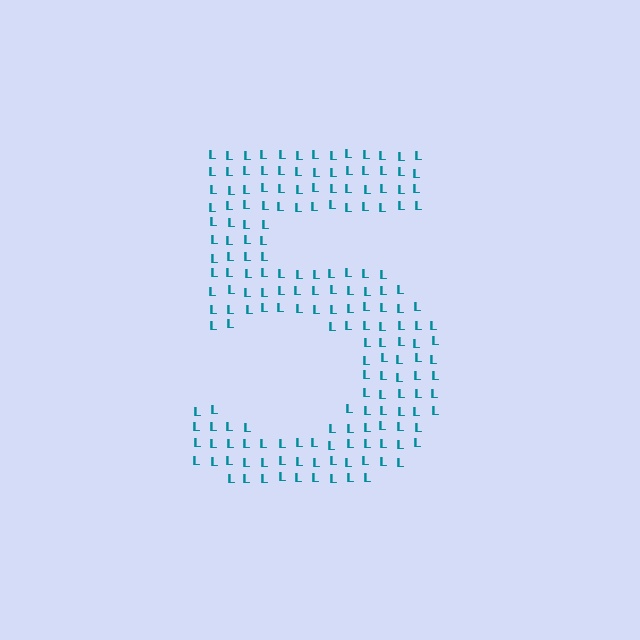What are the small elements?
The small elements are letter L's.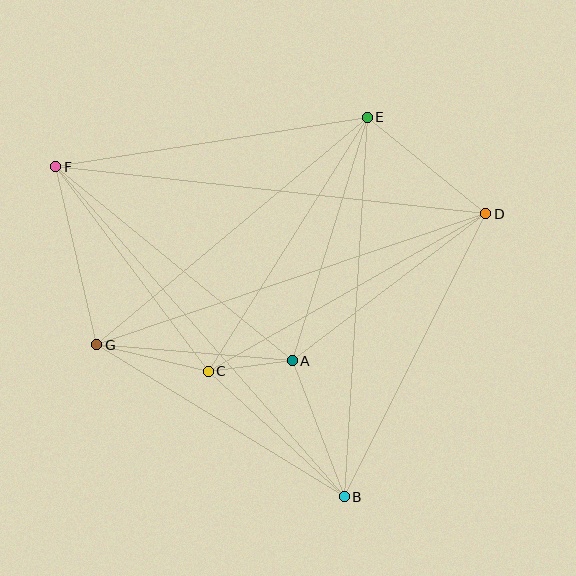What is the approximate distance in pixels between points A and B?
The distance between A and B is approximately 146 pixels.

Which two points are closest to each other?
Points A and C are closest to each other.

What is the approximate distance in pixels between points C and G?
The distance between C and G is approximately 115 pixels.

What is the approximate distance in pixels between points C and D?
The distance between C and D is approximately 319 pixels.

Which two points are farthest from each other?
Points B and F are farthest from each other.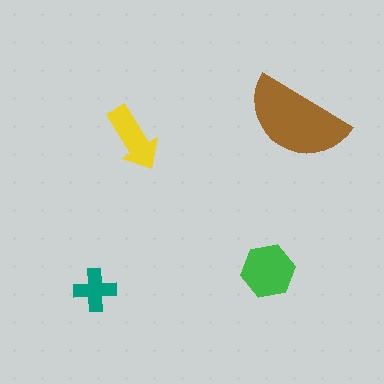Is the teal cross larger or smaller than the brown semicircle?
Smaller.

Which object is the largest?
The brown semicircle.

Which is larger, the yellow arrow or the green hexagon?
The green hexagon.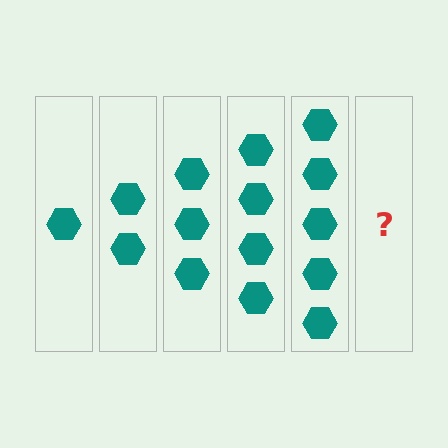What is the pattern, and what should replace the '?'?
The pattern is that each step adds one more hexagon. The '?' should be 6 hexagons.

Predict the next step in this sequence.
The next step is 6 hexagons.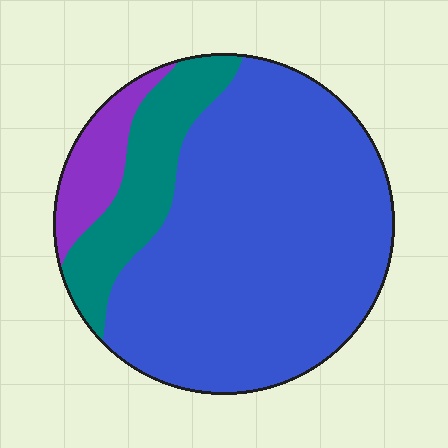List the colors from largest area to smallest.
From largest to smallest: blue, teal, purple.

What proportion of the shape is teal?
Teal covers 17% of the shape.